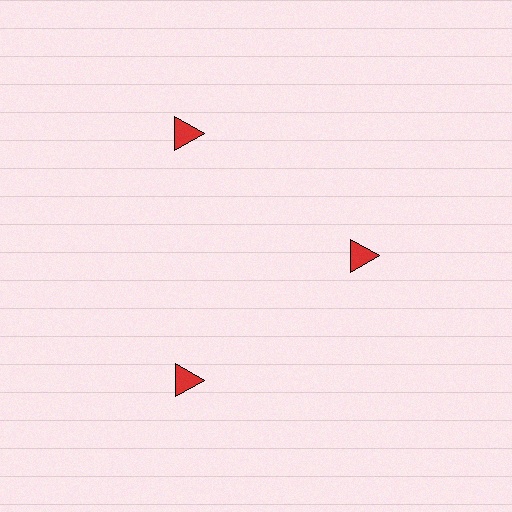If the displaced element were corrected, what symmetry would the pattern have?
It would have 3-fold rotational symmetry — the pattern would map onto itself every 120 degrees.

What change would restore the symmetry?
The symmetry would be restored by moving it outward, back onto the ring so that all 3 triangles sit at equal angles and equal distance from the center.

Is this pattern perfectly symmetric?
No. The 3 red triangles are arranged in a ring, but one element near the 3 o'clock position is pulled inward toward the center, breaking the 3-fold rotational symmetry.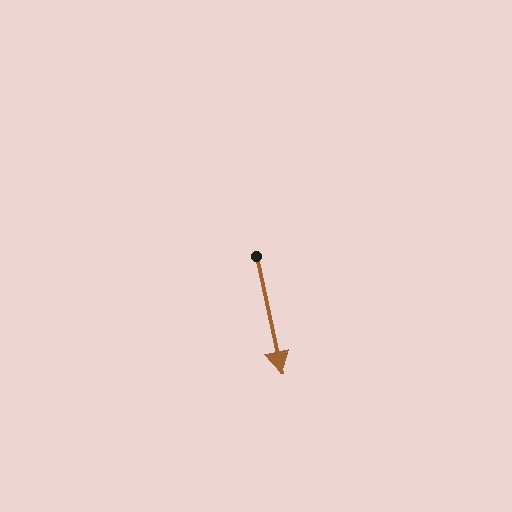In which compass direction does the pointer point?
South.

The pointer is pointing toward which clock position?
Roughly 6 o'clock.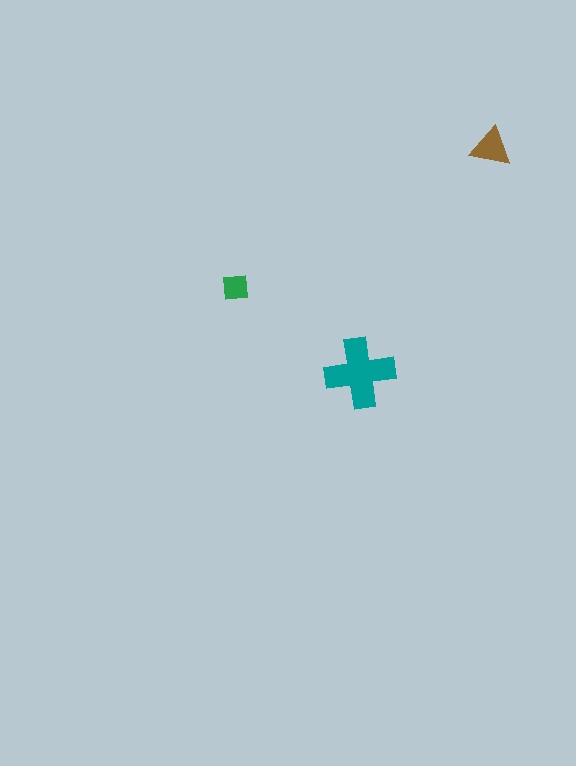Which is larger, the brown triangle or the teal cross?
The teal cross.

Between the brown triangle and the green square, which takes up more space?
The brown triangle.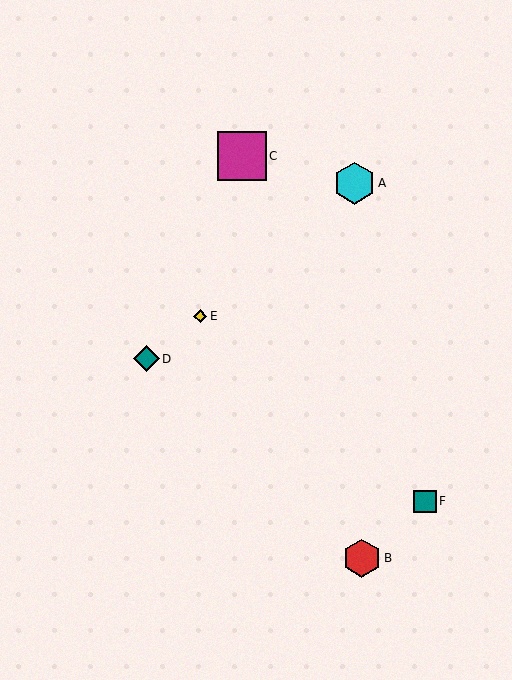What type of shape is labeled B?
Shape B is a red hexagon.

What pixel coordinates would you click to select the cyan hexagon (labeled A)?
Click at (354, 183) to select the cyan hexagon A.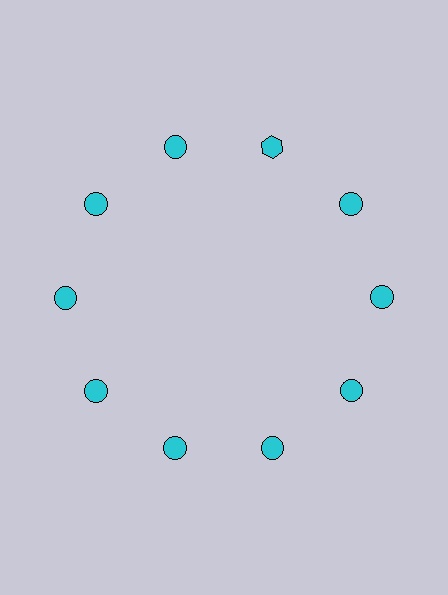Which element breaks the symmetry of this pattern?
The cyan hexagon at roughly the 1 o'clock position breaks the symmetry. All other shapes are cyan circles.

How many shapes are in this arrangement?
There are 10 shapes arranged in a ring pattern.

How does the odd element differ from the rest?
It has a different shape: hexagon instead of circle.